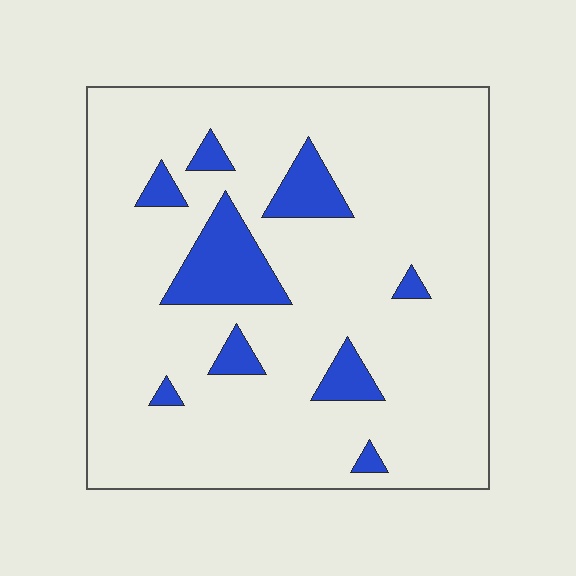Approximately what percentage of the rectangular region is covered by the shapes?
Approximately 10%.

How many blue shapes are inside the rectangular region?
9.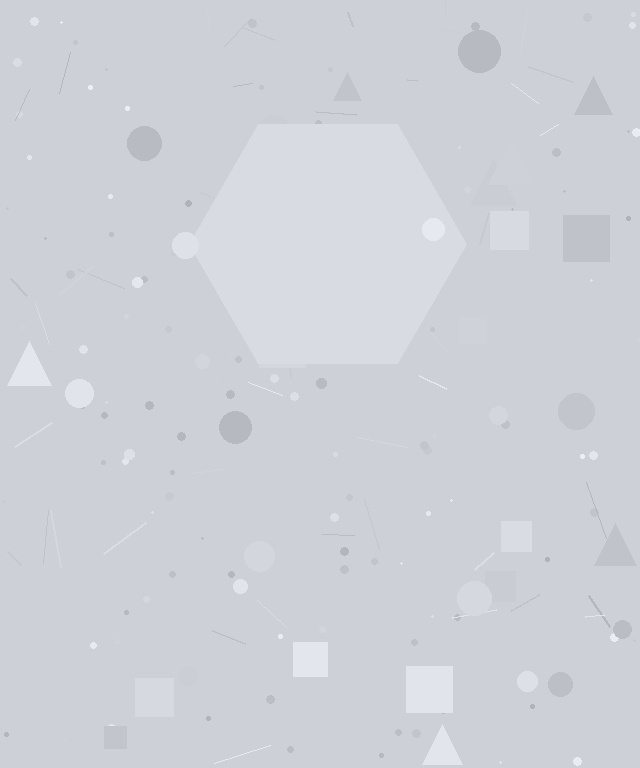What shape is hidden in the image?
A hexagon is hidden in the image.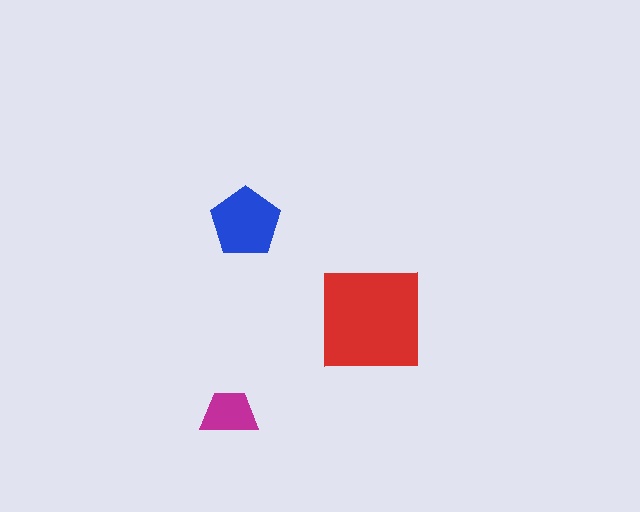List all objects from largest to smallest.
The red square, the blue pentagon, the magenta trapezoid.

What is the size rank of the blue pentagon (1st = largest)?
2nd.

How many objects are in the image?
There are 3 objects in the image.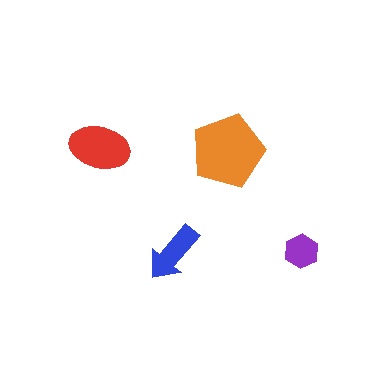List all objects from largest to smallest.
The orange pentagon, the red ellipse, the blue arrow, the purple hexagon.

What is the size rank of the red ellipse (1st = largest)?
2nd.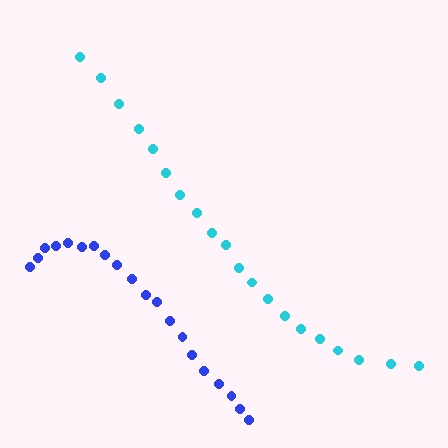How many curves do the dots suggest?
There are 2 distinct paths.